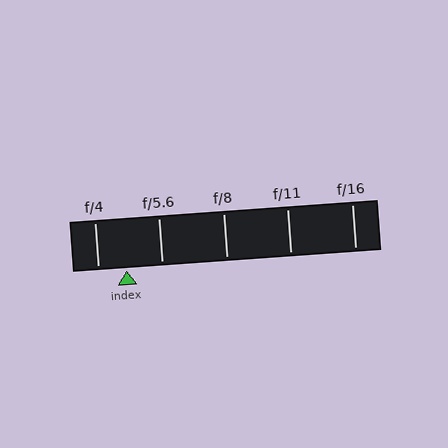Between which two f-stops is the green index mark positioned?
The index mark is between f/4 and f/5.6.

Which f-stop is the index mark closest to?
The index mark is closest to f/4.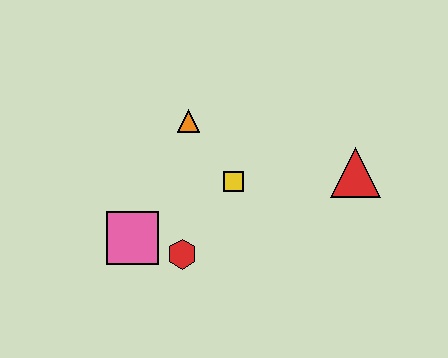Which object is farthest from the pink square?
The red triangle is farthest from the pink square.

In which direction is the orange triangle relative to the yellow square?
The orange triangle is above the yellow square.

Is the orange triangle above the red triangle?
Yes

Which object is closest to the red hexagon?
The pink square is closest to the red hexagon.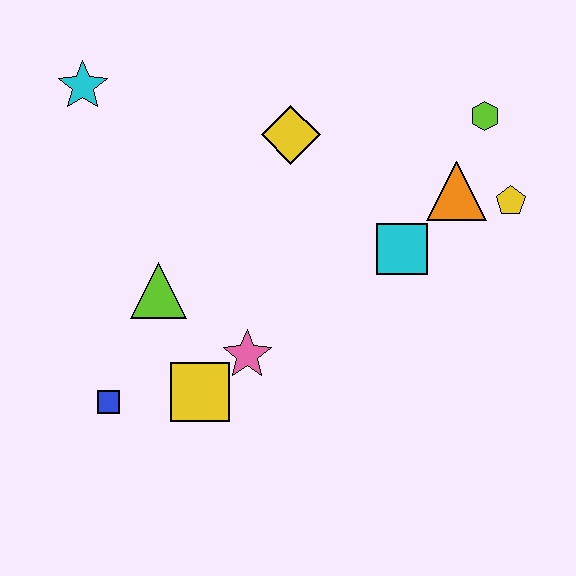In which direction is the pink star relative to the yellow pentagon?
The pink star is to the left of the yellow pentagon.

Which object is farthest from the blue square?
The lime hexagon is farthest from the blue square.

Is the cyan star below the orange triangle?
No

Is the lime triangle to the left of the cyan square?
Yes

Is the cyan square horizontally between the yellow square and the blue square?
No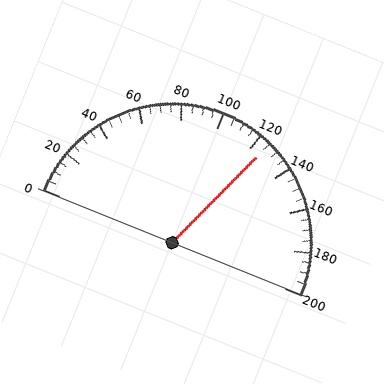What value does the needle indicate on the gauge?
The needle indicates approximately 125.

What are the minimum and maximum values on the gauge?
The gauge ranges from 0 to 200.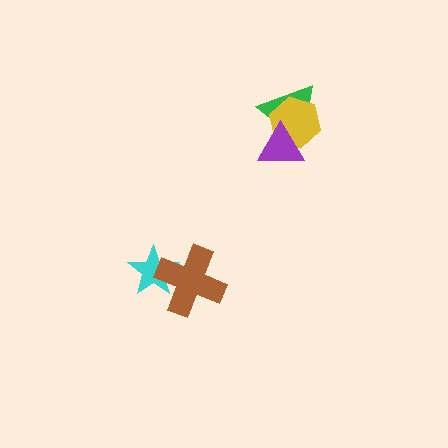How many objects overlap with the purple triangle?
2 objects overlap with the purple triangle.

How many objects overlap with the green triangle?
2 objects overlap with the green triangle.